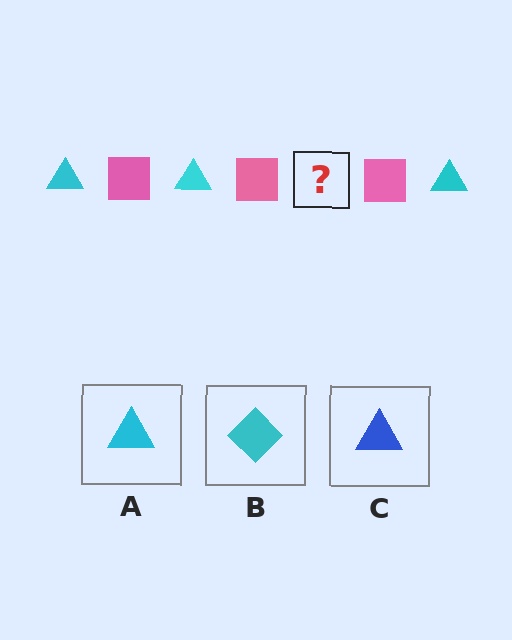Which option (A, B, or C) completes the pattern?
A.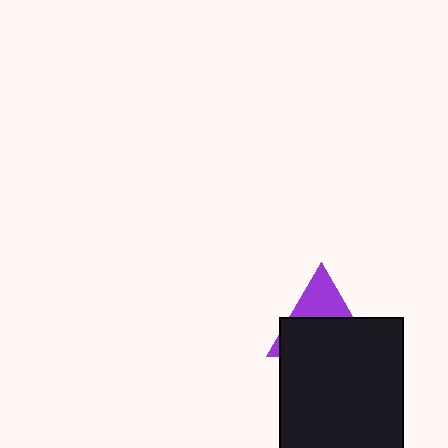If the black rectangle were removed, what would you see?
You would see the complete purple triangle.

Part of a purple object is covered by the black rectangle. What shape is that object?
It is a triangle.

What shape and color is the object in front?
The object in front is a black rectangle.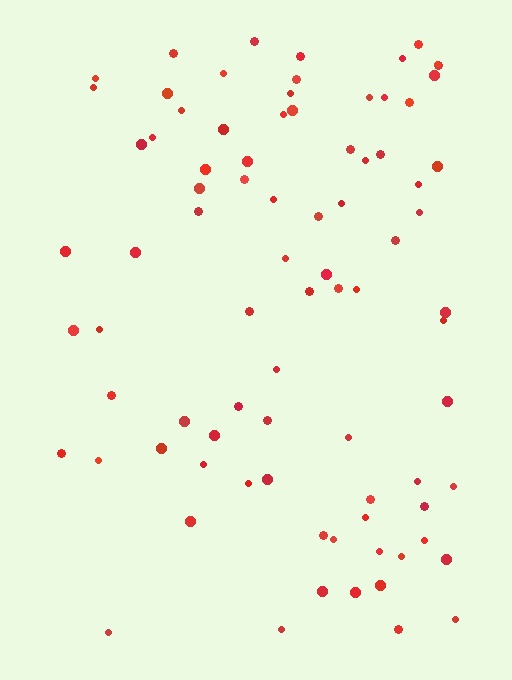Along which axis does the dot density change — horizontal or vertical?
Horizontal.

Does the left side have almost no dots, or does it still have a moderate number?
Still a moderate number, just noticeably fewer than the right.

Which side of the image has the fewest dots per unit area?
The left.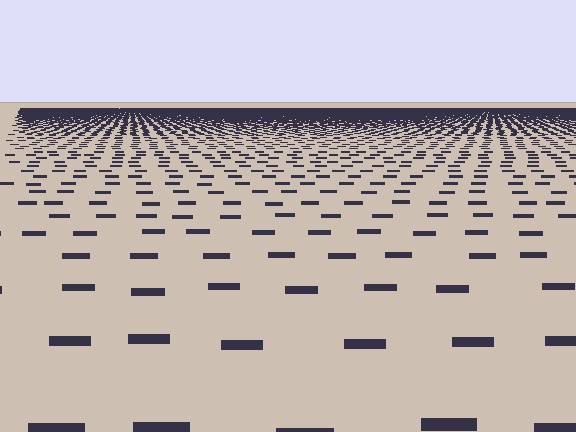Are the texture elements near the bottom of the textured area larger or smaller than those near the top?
Larger. Near the bottom, elements are closer to the viewer and appear at a bigger on-screen size.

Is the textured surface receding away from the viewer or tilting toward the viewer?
The surface is receding away from the viewer. Texture elements get smaller and denser toward the top.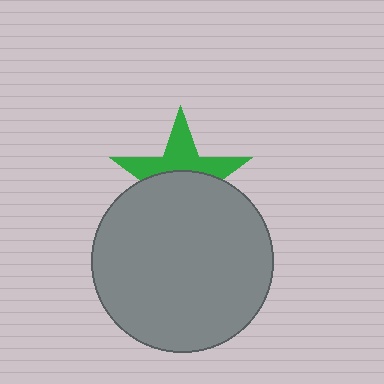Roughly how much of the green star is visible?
A small part of it is visible (roughly 45%).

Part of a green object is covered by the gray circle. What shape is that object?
It is a star.